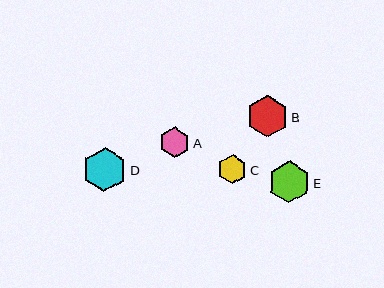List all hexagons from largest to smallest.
From largest to smallest: D, E, B, A, C.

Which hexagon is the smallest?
Hexagon C is the smallest with a size of approximately 29 pixels.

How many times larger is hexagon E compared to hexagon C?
Hexagon E is approximately 1.4 times the size of hexagon C.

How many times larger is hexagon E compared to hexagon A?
Hexagon E is approximately 1.4 times the size of hexagon A.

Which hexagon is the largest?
Hexagon D is the largest with a size of approximately 44 pixels.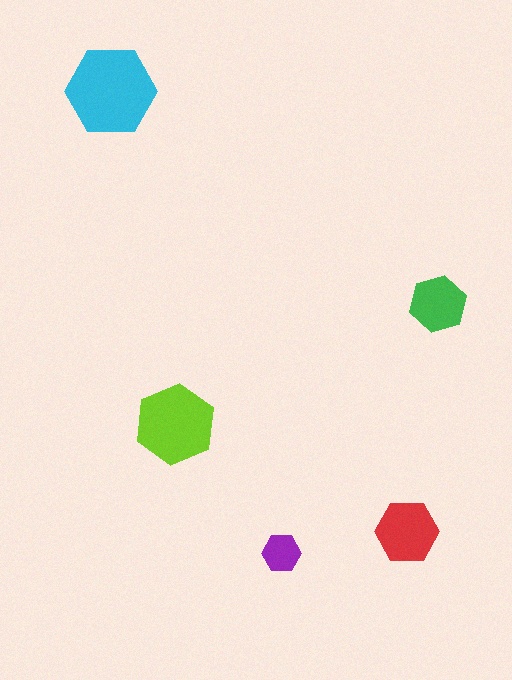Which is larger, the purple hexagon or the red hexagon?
The red one.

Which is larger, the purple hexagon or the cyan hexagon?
The cyan one.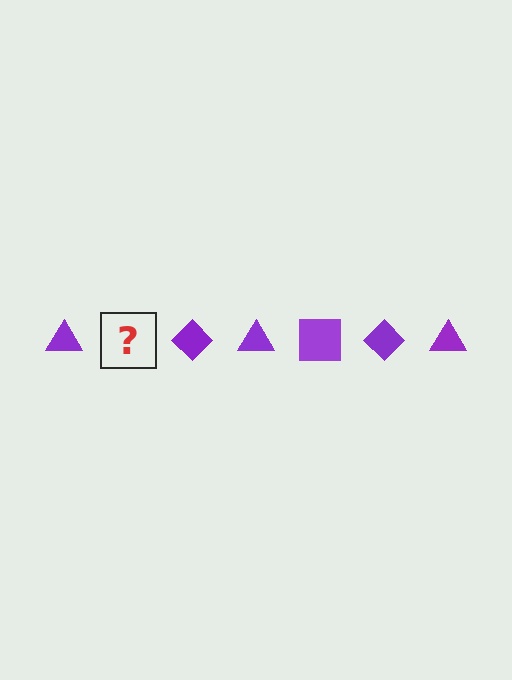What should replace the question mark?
The question mark should be replaced with a purple square.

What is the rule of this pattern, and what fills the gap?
The rule is that the pattern cycles through triangle, square, diamond shapes in purple. The gap should be filled with a purple square.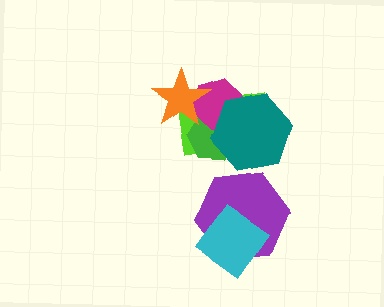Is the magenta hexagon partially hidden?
Yes, it is partially covered by another shape.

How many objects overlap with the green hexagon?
4 objects overlap with the green hexagon.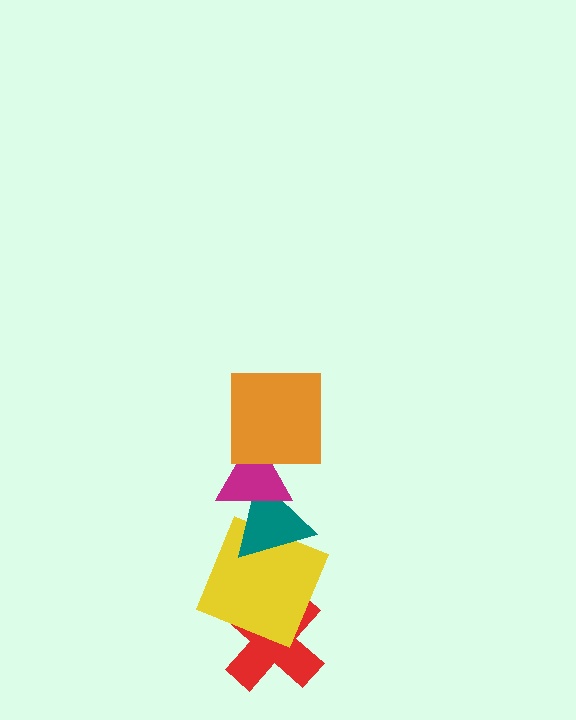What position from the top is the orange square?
The orange square is 1st from the top.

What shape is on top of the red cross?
The yellow square is on top of the red cross.